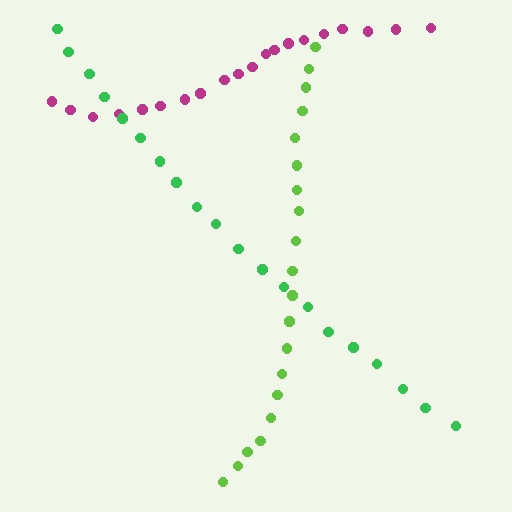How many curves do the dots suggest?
There are 3 distinct paths.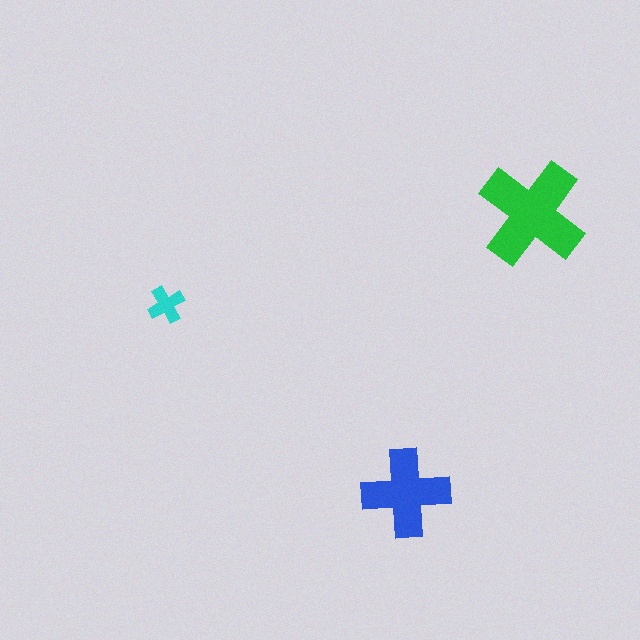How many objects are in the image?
There are 3 objects in the image.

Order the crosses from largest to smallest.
the green one, the blue one, the cyan one.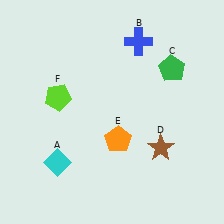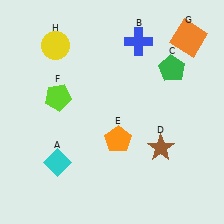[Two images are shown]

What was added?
An orange square (G), a yellow circle (H) were added in Image 2.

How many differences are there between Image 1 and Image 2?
There are 2 differences between the two images.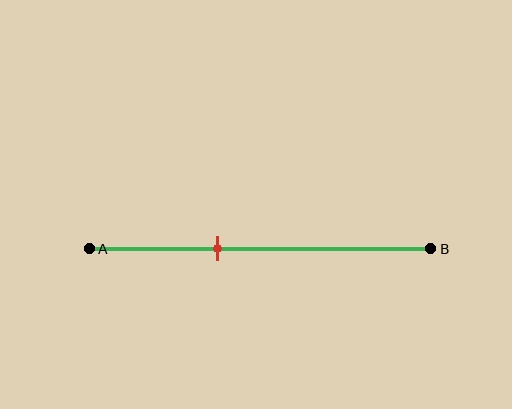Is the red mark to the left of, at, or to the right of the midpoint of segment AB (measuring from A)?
The red mark is to the left of the midpoint of segment AB.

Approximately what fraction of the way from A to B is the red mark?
The red mark is approximately 40% of the way from A to B.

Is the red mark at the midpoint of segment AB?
No, the mark is at about 40% from A, not at the 50% midpoint.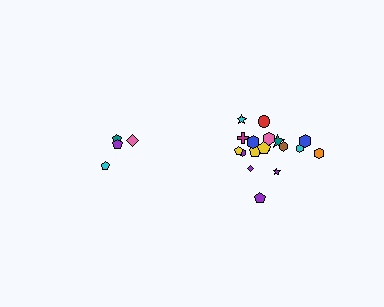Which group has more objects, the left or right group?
The right group.